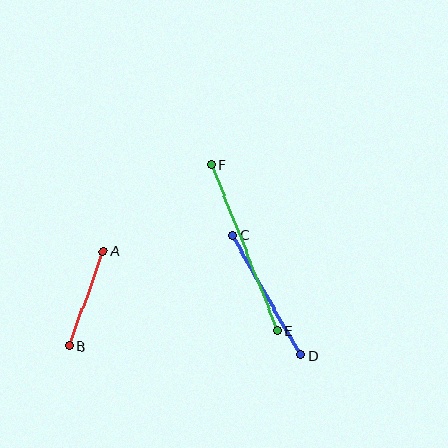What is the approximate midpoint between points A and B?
The midpoint is at approximately (86, 299) pixels.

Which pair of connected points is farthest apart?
Points E and F are farthest apart.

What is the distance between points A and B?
The distance is approximately 101 pixels.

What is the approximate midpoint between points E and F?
The midpoint is at approximately (244, 248) pixels.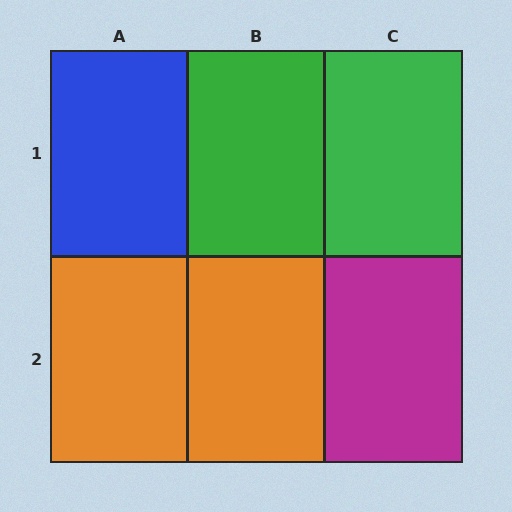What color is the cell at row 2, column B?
Orange.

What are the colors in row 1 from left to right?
Blue, green, green.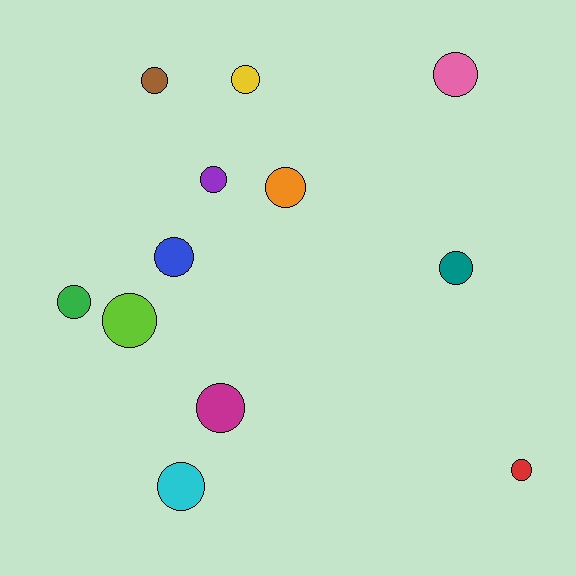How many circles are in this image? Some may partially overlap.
There are 12 circles.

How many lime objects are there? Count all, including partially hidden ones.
There is 1 lime object.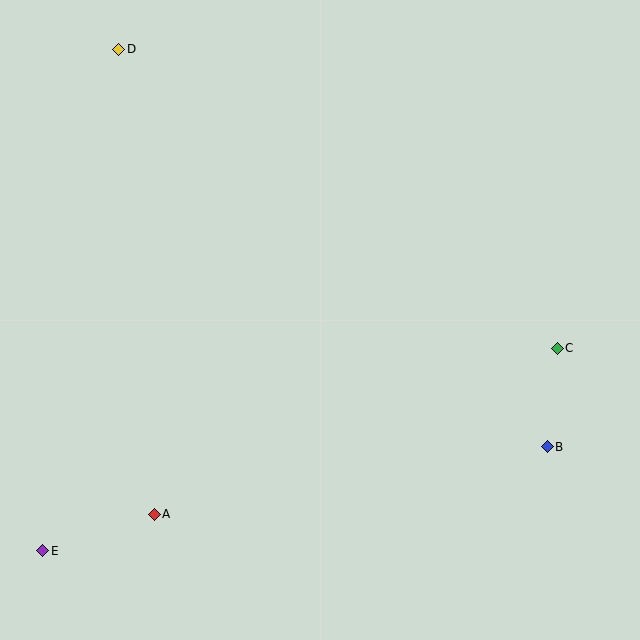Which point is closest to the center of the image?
Point C at (557, 348) is closest to the center.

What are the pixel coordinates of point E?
Point E is at (43, 551).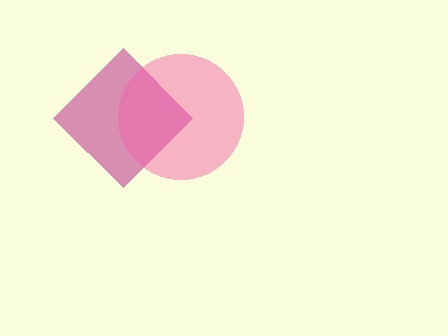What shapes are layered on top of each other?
The layered shapes are: a magenta diamond, a pink circle.